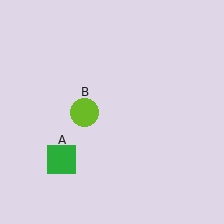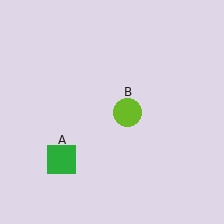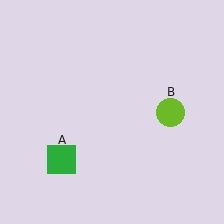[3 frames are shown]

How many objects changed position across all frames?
1 object changed position: lime circle (object B).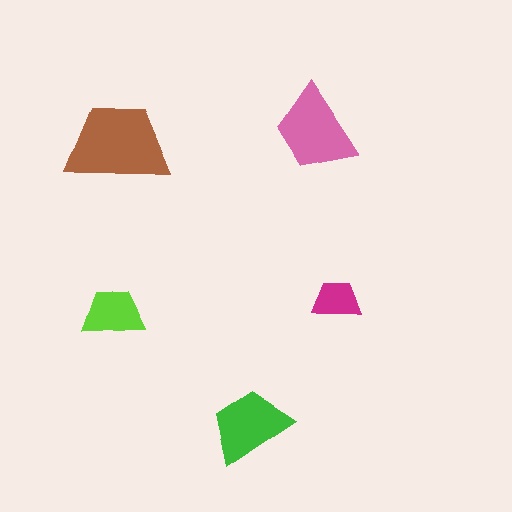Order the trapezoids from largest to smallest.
the brown one, the pink one, the green one, the lime one, the magenta one.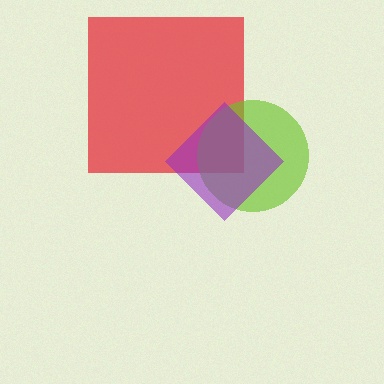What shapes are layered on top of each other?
The layered shapes are: a red square, a lime circle, a purple diamond.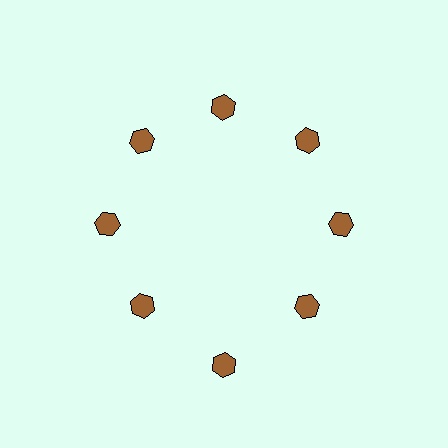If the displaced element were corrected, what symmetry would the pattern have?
It would have 8-fold rotational symmetry — the pattern would map onto itself every 45 degrees.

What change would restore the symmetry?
The symmetry would be restored by moving it inward, back onto the ring so that all 8 hexagons sit at equal angles and equal distance from the center.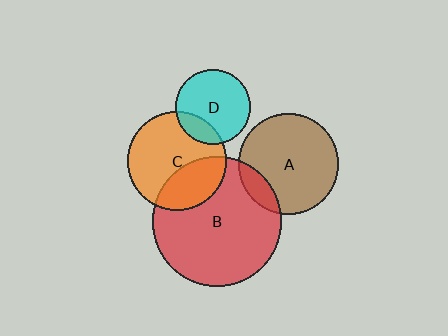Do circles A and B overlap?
Yes.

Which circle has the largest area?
Circle B (red).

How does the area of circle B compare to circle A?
Approximately 1.6 times.